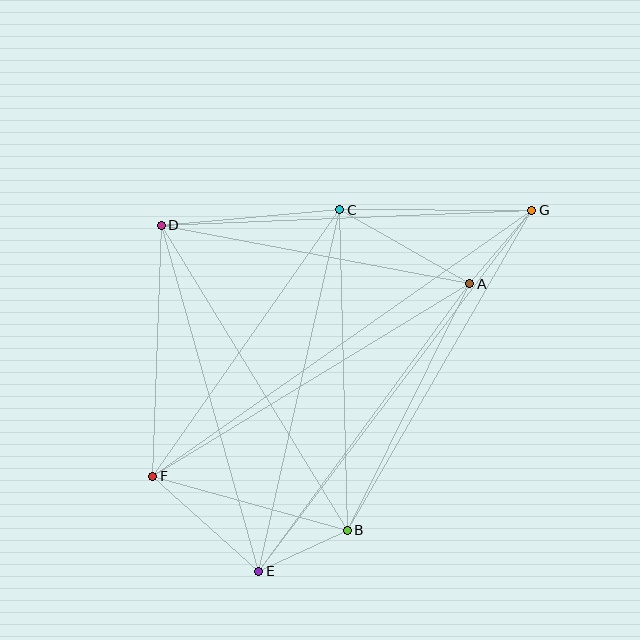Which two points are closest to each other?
Points A and G are closest to each other.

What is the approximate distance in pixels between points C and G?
The distance between C and G is approximately 192 pixels.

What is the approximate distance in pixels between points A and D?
The distance between A and D is approximately 314 pixels.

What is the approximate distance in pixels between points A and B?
The distance between A and B is approximately 275 pixels.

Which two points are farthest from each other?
Points F and G are farthest from each other.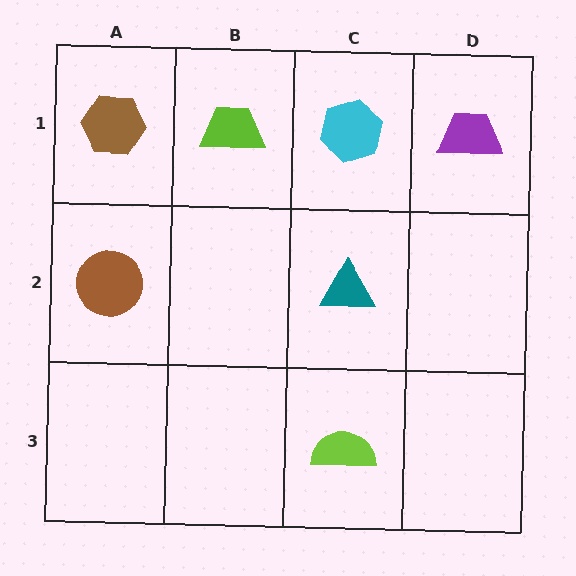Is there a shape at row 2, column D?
No, that cell is empty.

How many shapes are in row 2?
2 shapes.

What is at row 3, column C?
A lime semicircle.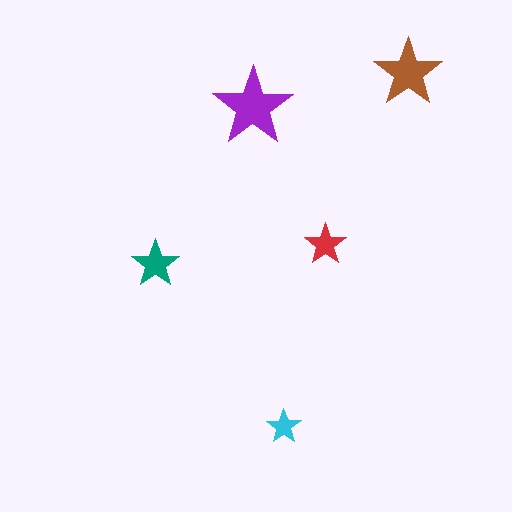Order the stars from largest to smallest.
the purple one, the brown one, the teal one, the red one, the cyan one.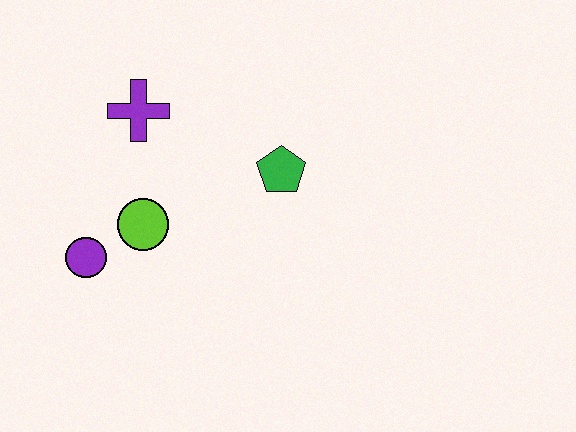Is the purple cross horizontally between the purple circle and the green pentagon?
Yes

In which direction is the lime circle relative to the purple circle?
The lime circle is to the right of the purple circle.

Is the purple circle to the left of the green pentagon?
Yes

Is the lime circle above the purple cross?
No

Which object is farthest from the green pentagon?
The purple circle is farthest from the green pentagon.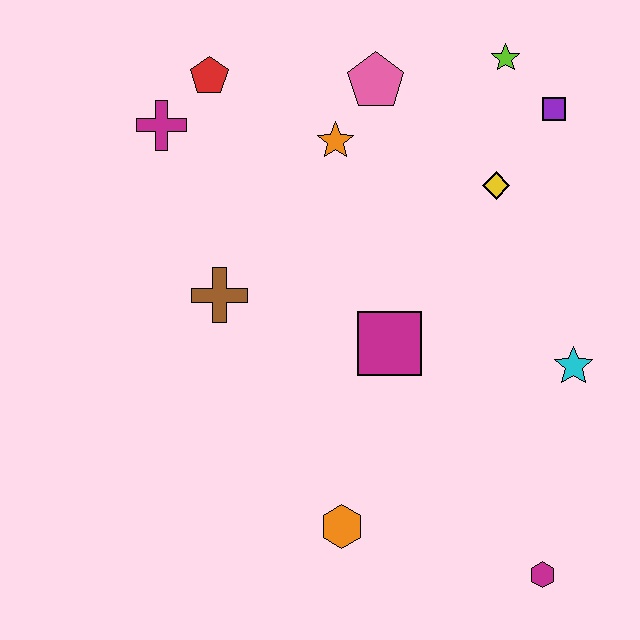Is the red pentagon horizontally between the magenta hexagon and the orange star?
No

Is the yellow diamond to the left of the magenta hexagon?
Yes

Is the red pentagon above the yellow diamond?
Yes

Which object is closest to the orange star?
The pink pentagon is closest to the orange star.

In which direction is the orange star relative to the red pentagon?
The orange star is to the right of the red pentagon.